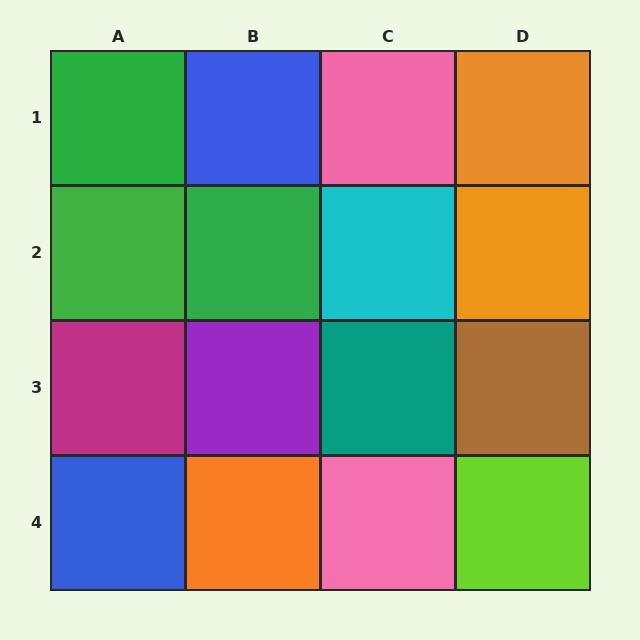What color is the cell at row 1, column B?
Blue.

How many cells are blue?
2 cells are blue.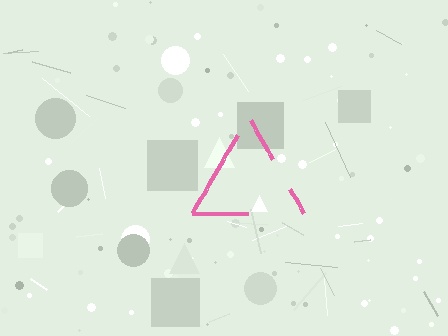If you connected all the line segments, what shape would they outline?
They would outline a triangle.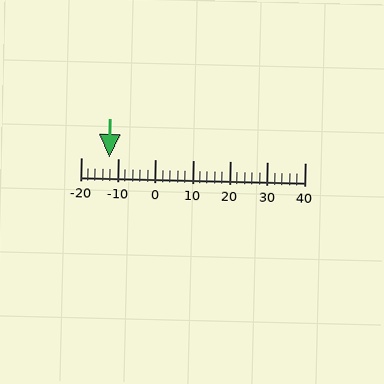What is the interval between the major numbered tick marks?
The major tick marks are spaced 10 units apart.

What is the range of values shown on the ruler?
The ruler shows values from -20 to 40.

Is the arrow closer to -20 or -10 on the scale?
The arrow is closer to -10.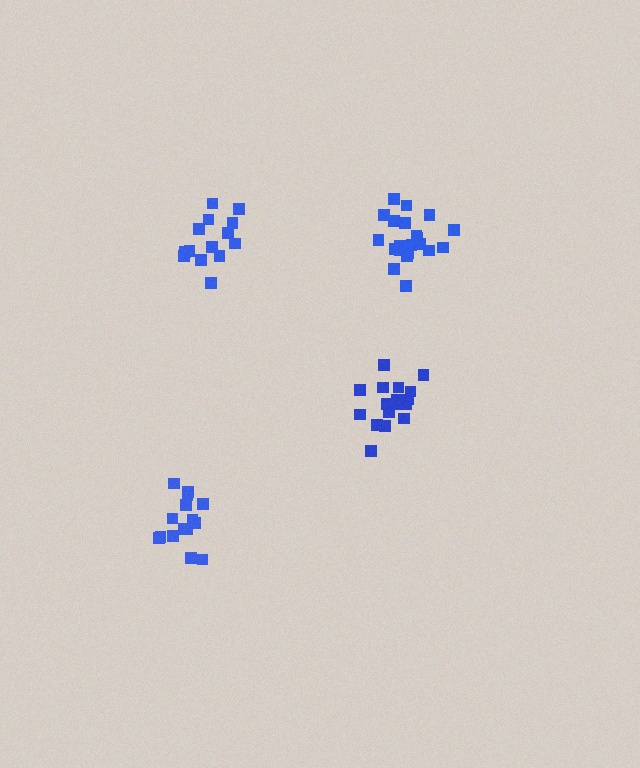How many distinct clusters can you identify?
There are 4 distinct clusters.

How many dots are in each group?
Group 1: 15 dots, Group 2: 21 dots, Group 3: 17 dots, Group 4: 15 dots (68 total).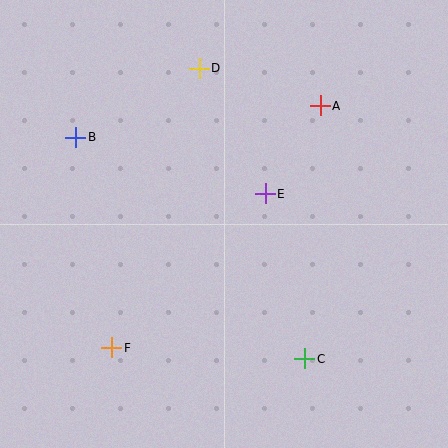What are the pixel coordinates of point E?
Point E is at (265, 194).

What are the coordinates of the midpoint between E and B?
The midpoint between E and B is at (171, 165).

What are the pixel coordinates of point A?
Point A is at (320, 106).